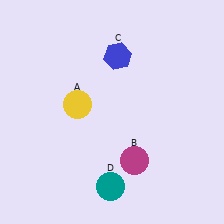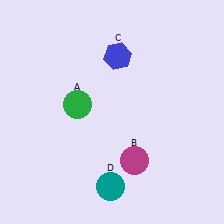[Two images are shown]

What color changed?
The circle (A) changed from yellow in Image 1 to green in Image 2.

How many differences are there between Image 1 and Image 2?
There is 1 difference between the two images.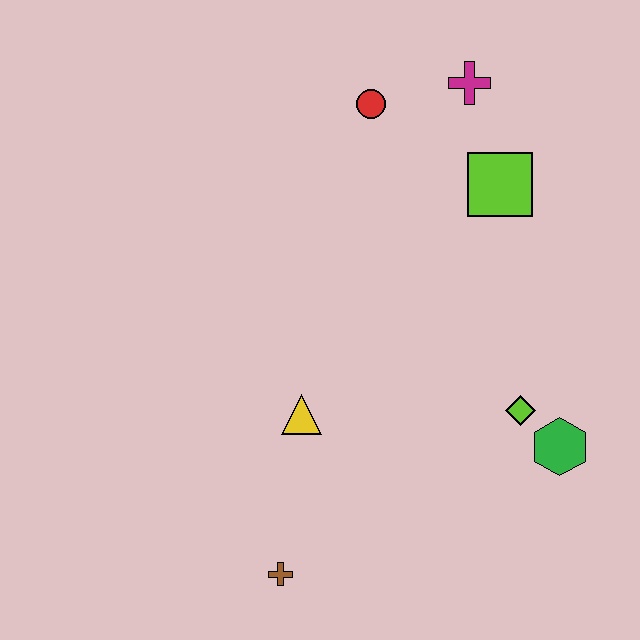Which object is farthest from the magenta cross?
The brown cross is farthest from the magenta cross.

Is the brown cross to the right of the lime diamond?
No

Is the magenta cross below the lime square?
No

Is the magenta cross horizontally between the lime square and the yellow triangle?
Yes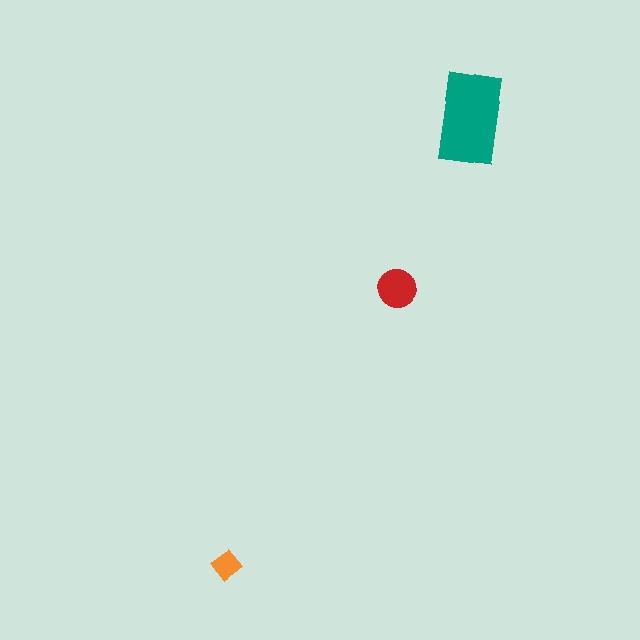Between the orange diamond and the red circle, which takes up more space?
The red circle.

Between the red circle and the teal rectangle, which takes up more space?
The teal rectangle.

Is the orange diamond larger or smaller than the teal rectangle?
Smaller.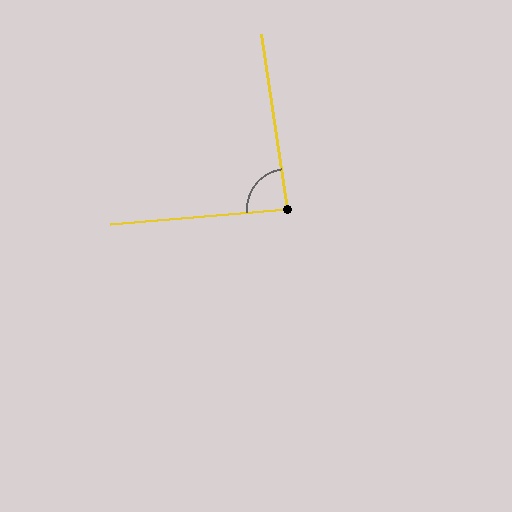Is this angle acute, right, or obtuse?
It is approximately a right angle.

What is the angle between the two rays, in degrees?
Approximately 87 degrees.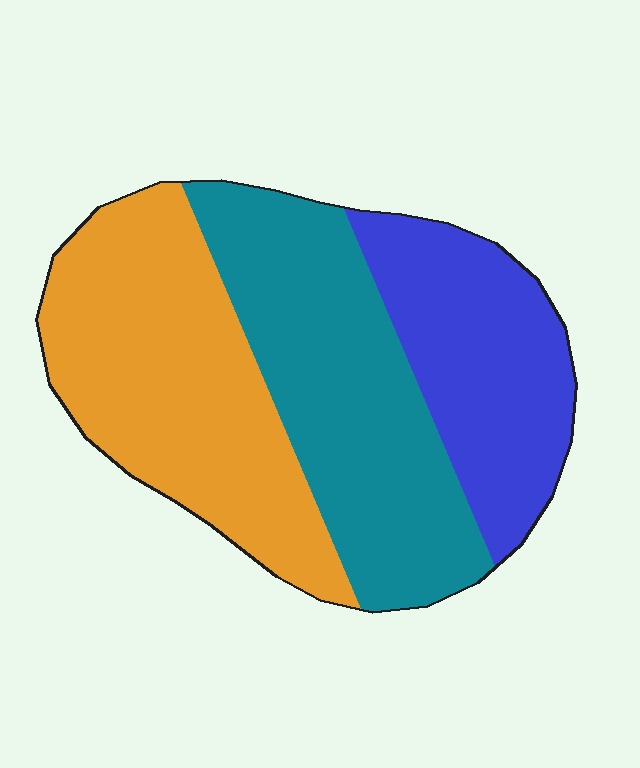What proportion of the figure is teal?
Teal covers around 35% of the figure.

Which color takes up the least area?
Blue, at roughly 25%.